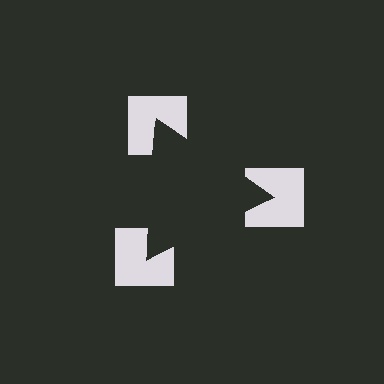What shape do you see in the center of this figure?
An illusory triangle — its edges are inferred from the aligned wedge cuts in the notched squares, not physically drawn.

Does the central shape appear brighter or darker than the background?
It typically appears slightly darker than the background, even though no actual brightness change is drawn.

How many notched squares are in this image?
There are 3 — one at each vertex of the illusory triangle.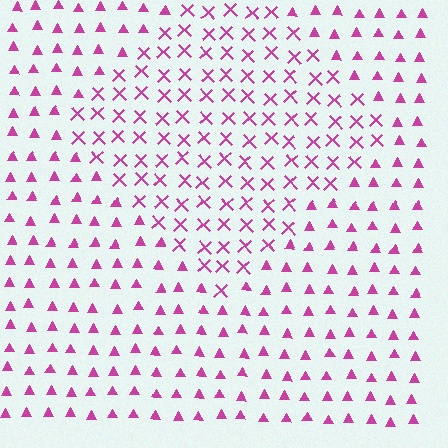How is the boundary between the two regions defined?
The boundary is defined by a change in element shape: X marks inside vs. triangles outside. All elements share the same color and spacing.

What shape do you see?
I see a diamond.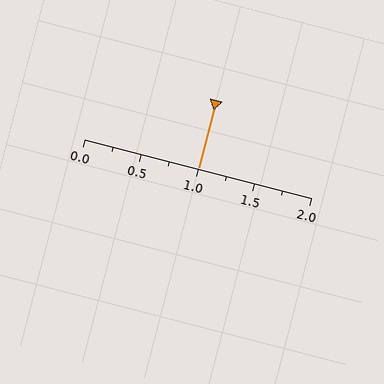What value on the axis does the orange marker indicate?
The marker indicates approximately 1.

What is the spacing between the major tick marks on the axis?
The major ticks are spaced 0.5 apart.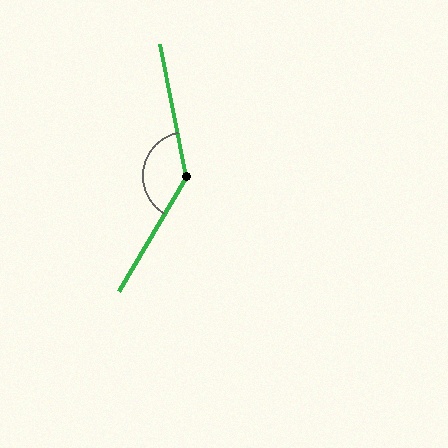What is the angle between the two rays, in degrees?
Approximately 138 degrees.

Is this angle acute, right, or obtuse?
It is obtuse.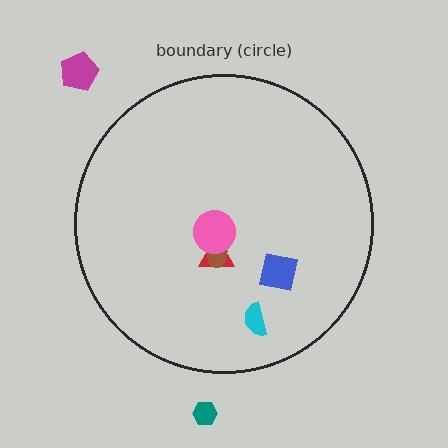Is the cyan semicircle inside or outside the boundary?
Inside.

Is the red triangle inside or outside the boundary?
Inside.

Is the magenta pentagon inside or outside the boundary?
Outside.